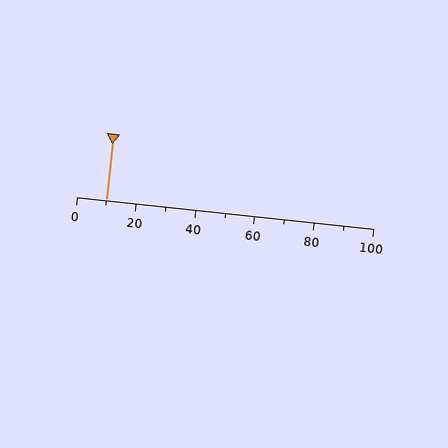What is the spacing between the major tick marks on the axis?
The major ticks are spaced 20 apart.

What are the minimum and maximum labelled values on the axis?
The axis runs from 0 to 100.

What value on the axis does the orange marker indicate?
The marker indicates approximately 10.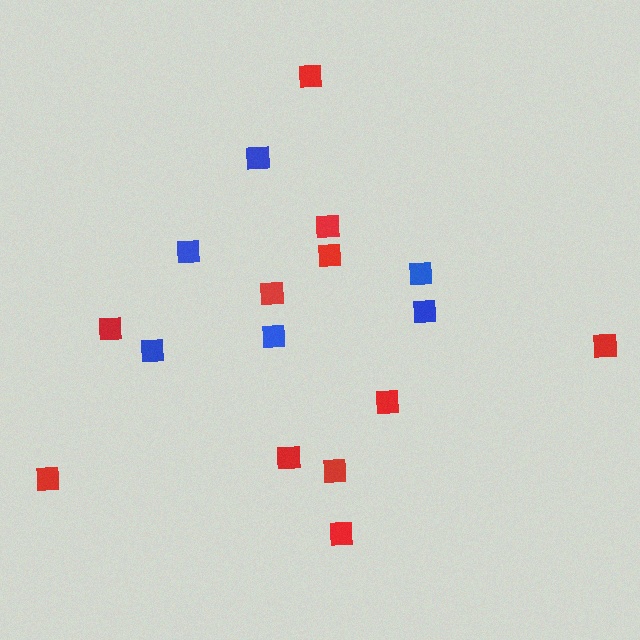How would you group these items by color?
There are 2 groups: one group of red squares (11) and one group of blue squares (6).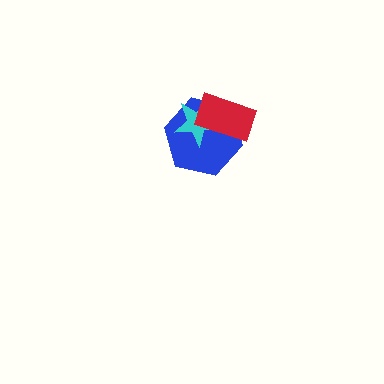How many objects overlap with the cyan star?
2 objects overlap with the cyan star.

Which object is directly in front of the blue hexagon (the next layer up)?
The cyan star is directly in front of the blue hexagon.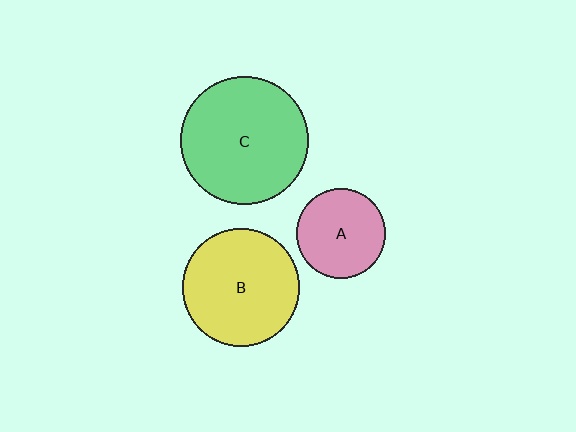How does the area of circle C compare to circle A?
Approximately 2.0 times.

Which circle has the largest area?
Circle C (green).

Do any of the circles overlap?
No, none of the circles overlap.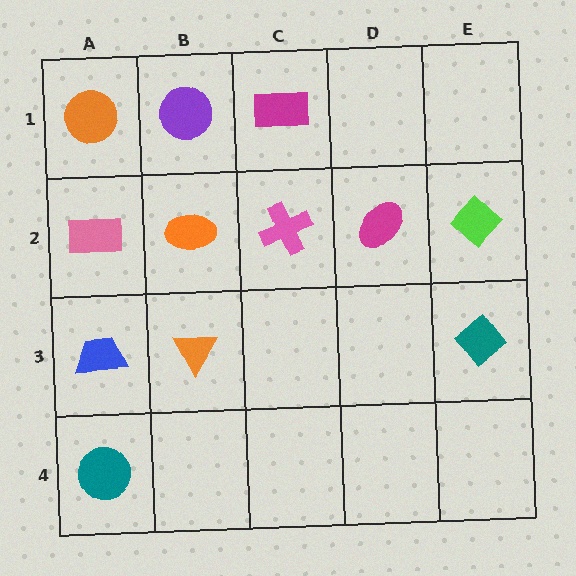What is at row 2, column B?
An orange ellipse.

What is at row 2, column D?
A magenta ellipse.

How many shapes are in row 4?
1 shape.